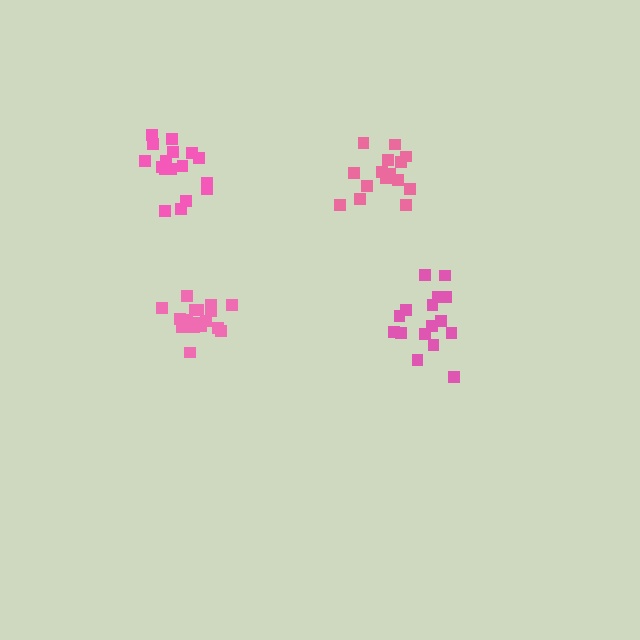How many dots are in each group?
Group 1: 15 dots, Group 2: 17 dots, Group 3: 17 dots, Group 4: 18 dots (67 total).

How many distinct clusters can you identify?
There are 4 distinct clusters.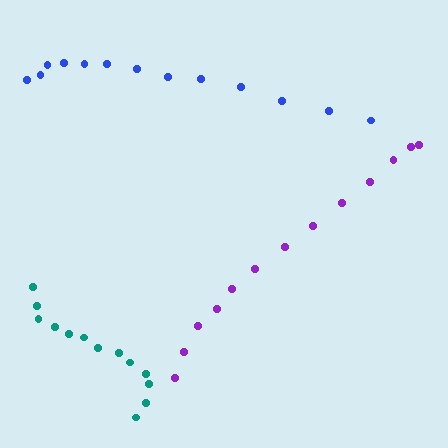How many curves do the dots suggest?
There are 3 distinct paths.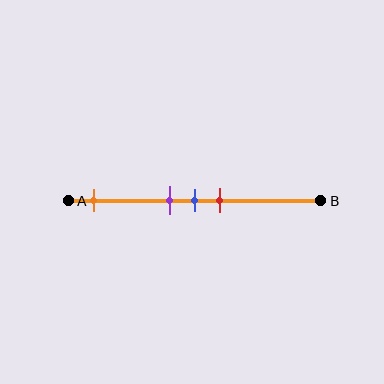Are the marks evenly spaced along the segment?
No, the marks are not evenly spaced.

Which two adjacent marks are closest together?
The purple and blue marks are the closest adjacent pair.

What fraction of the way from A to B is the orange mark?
The orange mark is approximately 10% (0.1) of the way from A to B.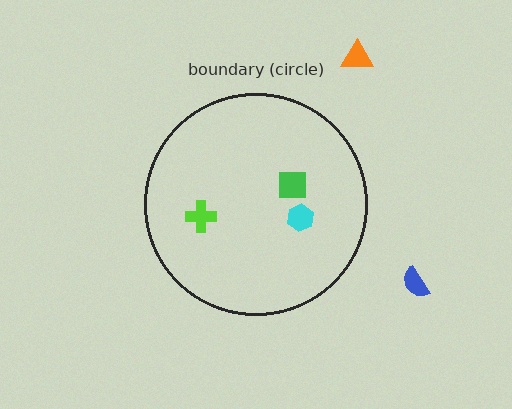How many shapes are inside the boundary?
3 inside, 2 outside.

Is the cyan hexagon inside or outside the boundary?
Inside.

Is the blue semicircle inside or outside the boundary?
Outside.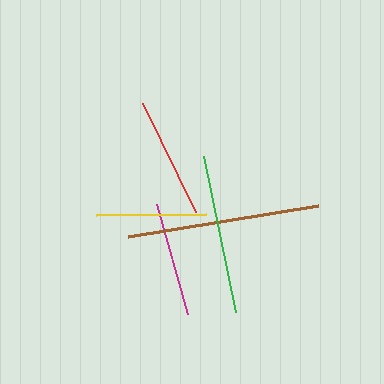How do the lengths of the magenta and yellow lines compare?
The magenta and yellow lines are approximately the same length.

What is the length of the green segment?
The green segment is approximately 160 pixels long.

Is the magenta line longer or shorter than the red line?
The red line is longer than the magenta line.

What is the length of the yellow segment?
The yellow segment is approximately 110 pixels long.